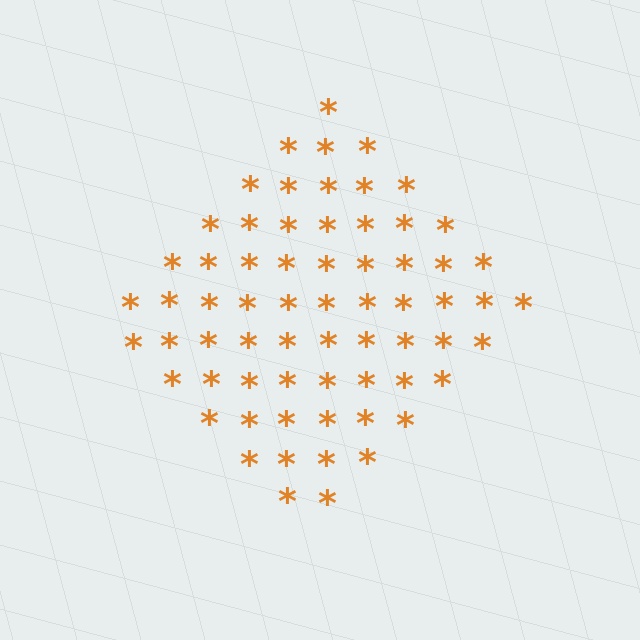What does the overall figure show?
The overall figure shows a diamond.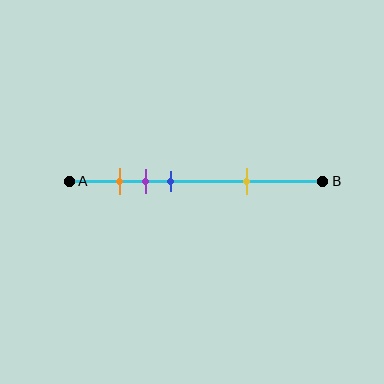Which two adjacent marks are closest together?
The orange and purple marks are the closest adjacent pair.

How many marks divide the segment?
There are 4 marks dividing the segment.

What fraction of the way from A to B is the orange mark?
The orange mark is approximately 20% (0.2) of the way from A to B.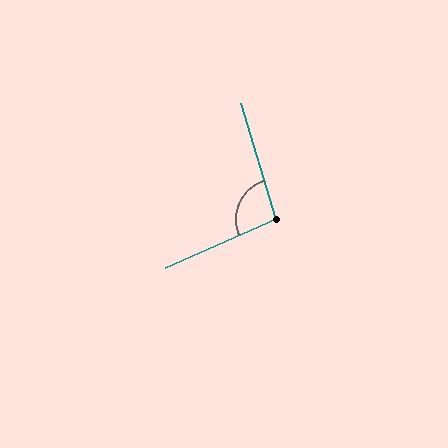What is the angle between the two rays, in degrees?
Approximately 97 degrees.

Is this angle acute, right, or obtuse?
It is obtuse.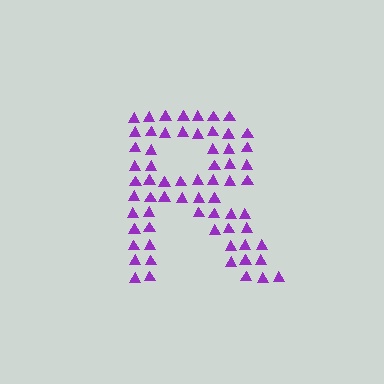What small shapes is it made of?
It is made of small triangles.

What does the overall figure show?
The overall figure shows the letter R.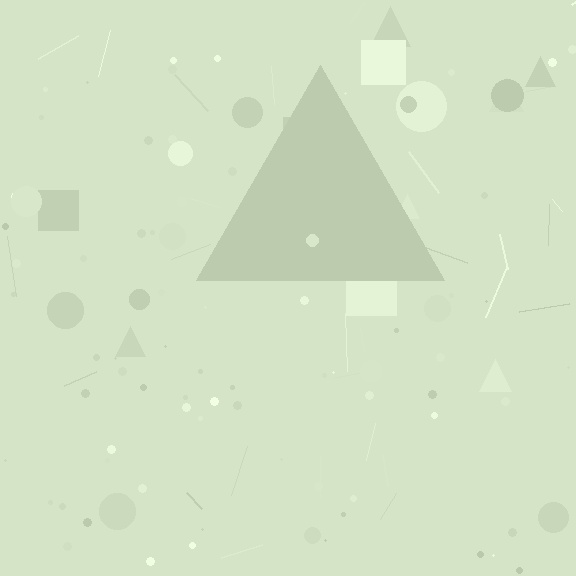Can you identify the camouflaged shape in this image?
The camouflaged shape is a triangle.